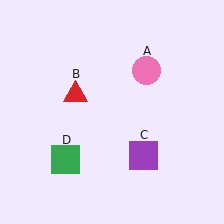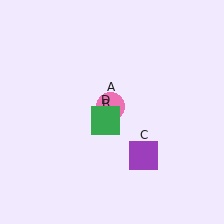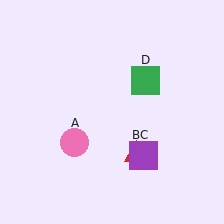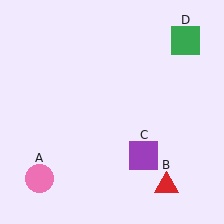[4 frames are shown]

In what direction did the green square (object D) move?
The green square (object D) moved up and to the right.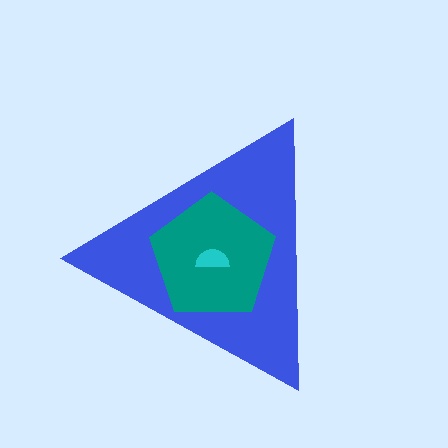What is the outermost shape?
The blue triangle.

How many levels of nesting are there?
3.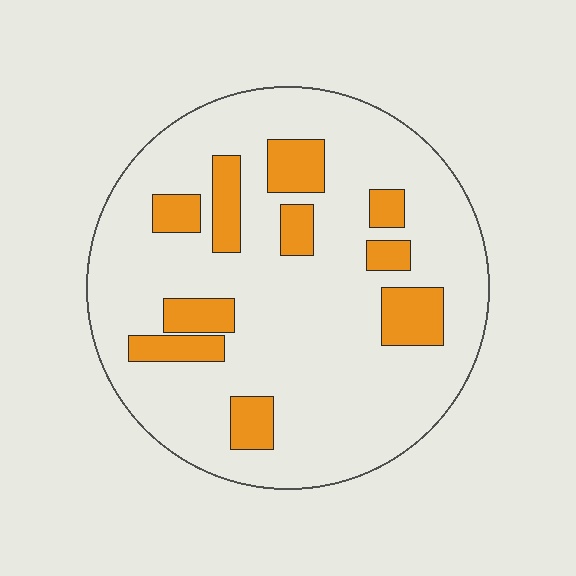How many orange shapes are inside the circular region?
10.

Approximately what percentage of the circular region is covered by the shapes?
Approximately 20%.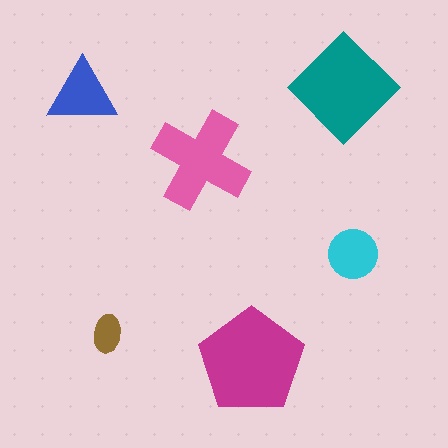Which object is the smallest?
The brown ellipse.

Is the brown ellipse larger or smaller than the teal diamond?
Smaller.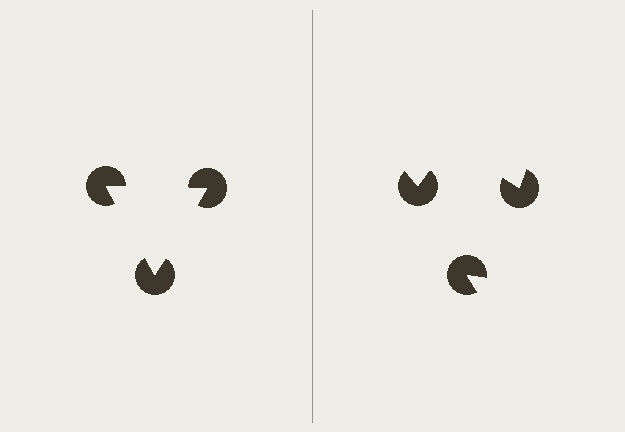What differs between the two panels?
The pac-man discs are positioned identically on both sides; only the wedge orientations differ. On the left they align to a triangle; on the right they are misaligned.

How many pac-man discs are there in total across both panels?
6 — 3 on each side.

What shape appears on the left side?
An illusory triangle.